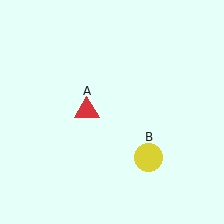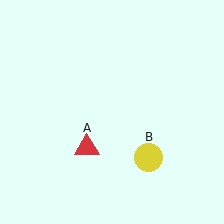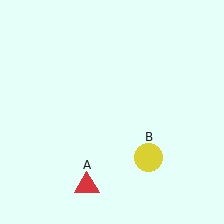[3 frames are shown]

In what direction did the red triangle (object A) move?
The red triangle (object A) moved down.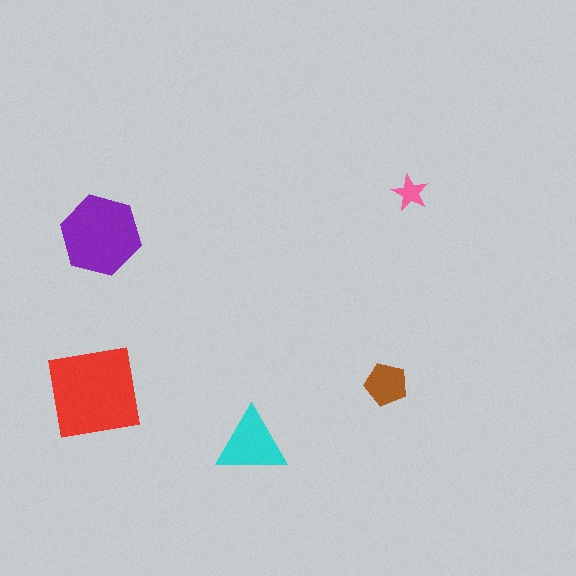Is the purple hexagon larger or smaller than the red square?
Smaller.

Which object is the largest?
The red square.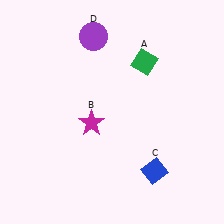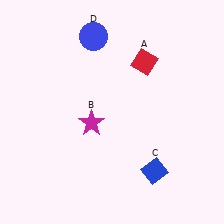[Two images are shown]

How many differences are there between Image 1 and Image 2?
There are 2 differences between the two images.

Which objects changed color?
A changed from green to red. D changed from purple to blue.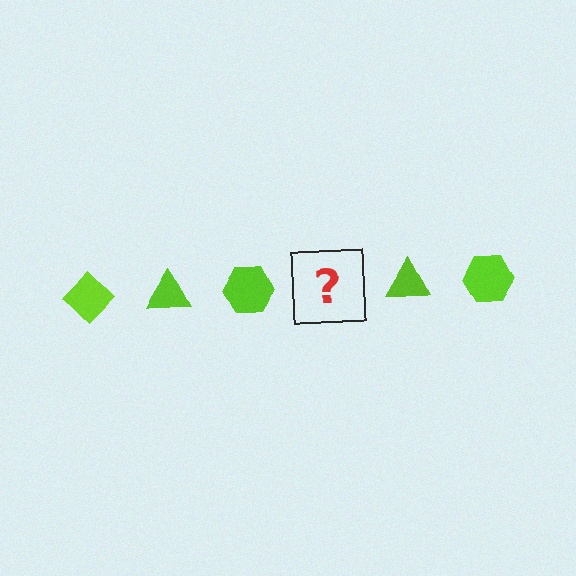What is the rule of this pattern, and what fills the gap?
The rule is that the pattern cycles through diamond, triangle, hexagon shapes in lime. The gap should be filled with a lime diamond.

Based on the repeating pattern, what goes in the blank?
The blank should be a lime diamond.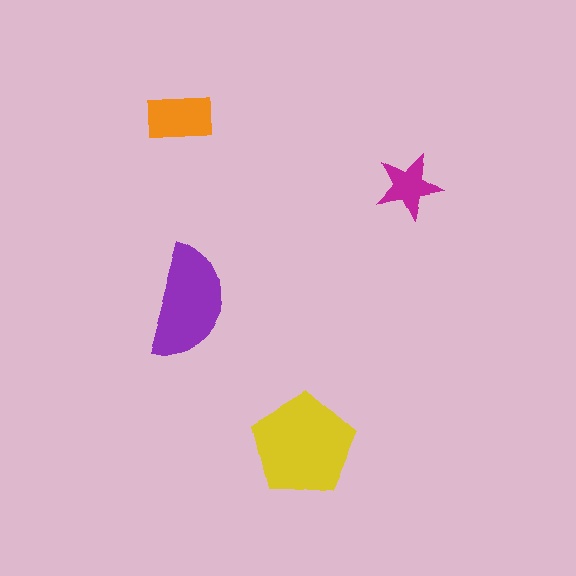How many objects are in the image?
There are 4 objects in the image.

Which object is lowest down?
The yellow pentagon is bottommost.